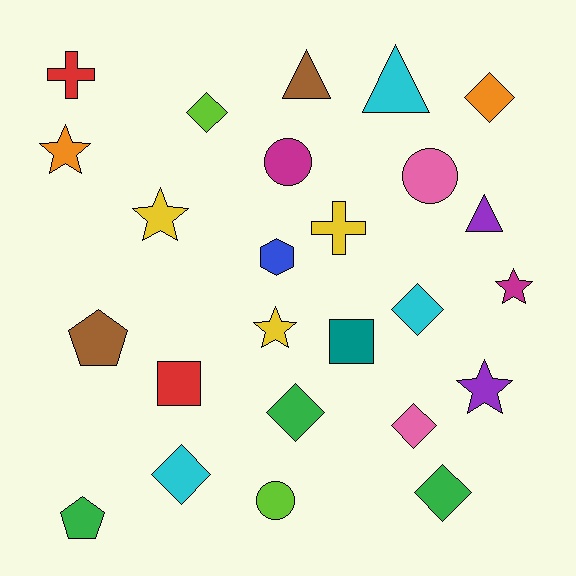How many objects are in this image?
There are 25 objects.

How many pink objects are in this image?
There are 2 pink objects.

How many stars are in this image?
There are 5 stars.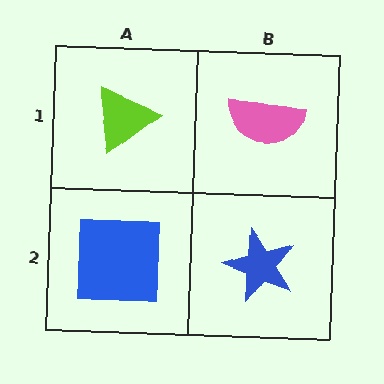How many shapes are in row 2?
2 shapes.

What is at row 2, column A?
A blue square.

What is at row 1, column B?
A pink semicircle.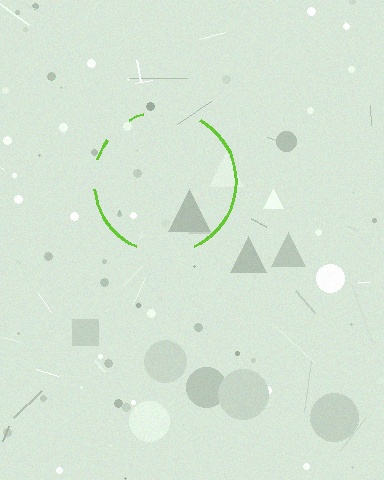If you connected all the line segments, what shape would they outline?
They would outline a circle.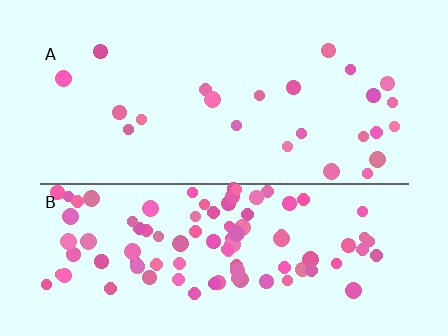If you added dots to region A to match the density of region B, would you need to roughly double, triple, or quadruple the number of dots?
Approximately quadruple.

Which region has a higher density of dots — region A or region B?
B (the bottom).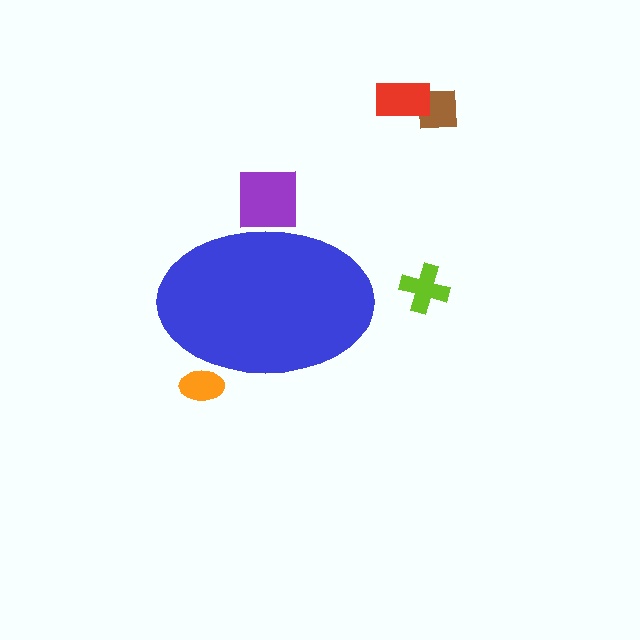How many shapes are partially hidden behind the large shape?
2 shapes are partially hidden.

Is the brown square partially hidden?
No, the brown square is fully visible.